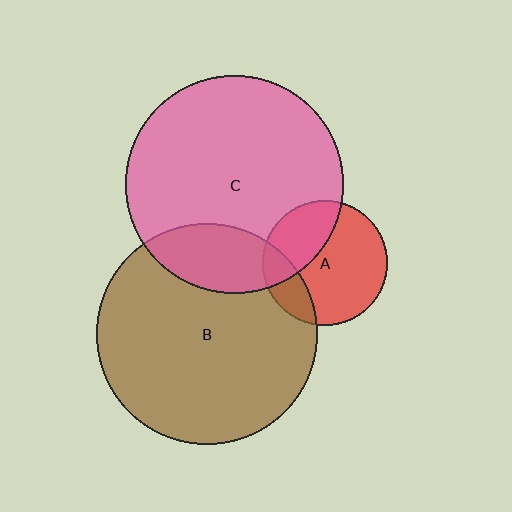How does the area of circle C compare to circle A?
Approximately 3.0 times.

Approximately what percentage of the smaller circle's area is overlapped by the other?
Approximately 35%.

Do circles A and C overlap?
Yes.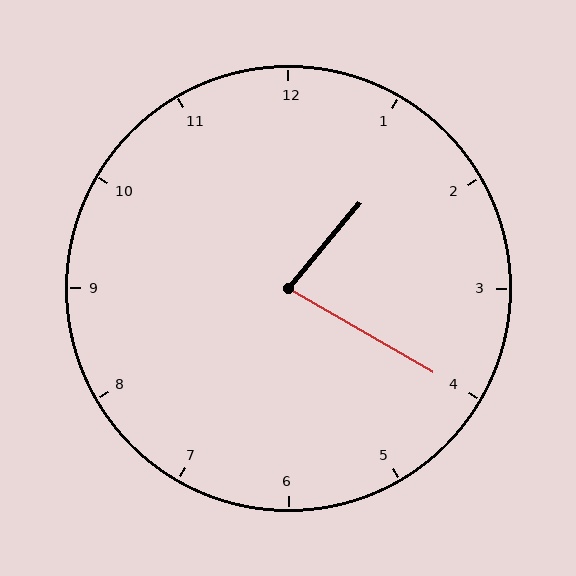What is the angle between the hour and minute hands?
Approximately 80 degrees.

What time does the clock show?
1:20.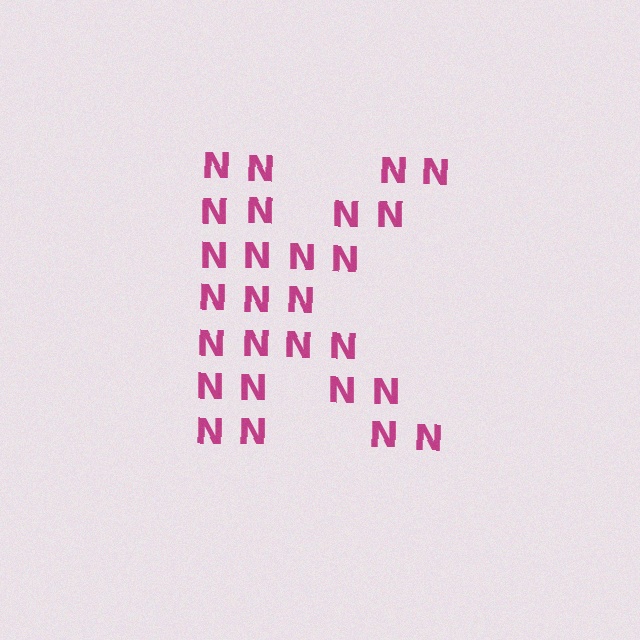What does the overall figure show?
The overall figure shows the letter K.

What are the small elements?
The small elements are letter N's.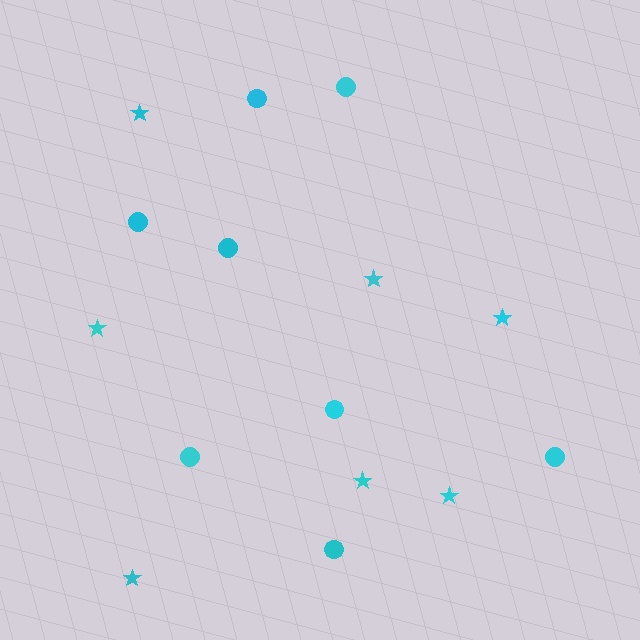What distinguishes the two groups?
There are 2 groups: one group of stars (7) and one group of circles (8).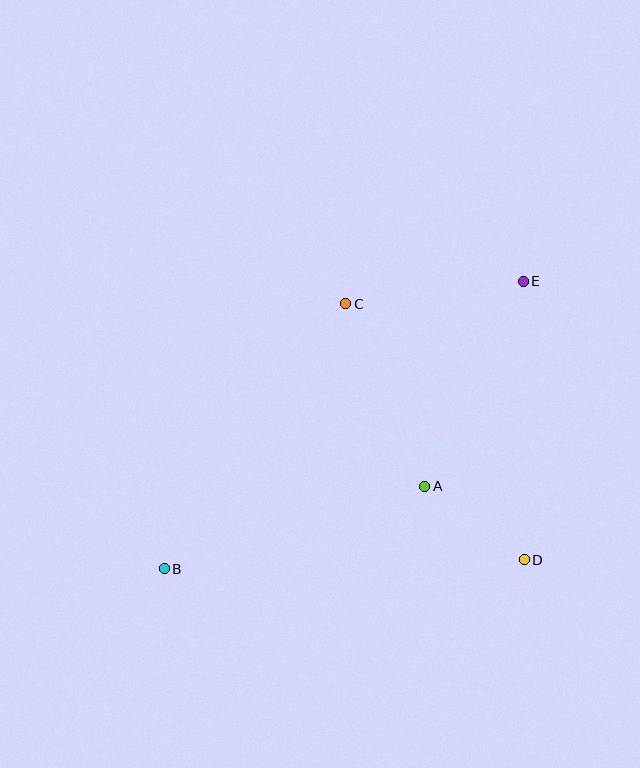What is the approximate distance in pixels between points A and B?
The distance between A and B is approximately 273 pixels.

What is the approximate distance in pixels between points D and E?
The distance between D and E is approximately 278 pixels.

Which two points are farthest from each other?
Points B and E are farthest from each other.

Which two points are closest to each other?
Points A and D are closest to each other.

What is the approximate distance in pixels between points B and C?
The distance between B and C is approximately 321 pixels.